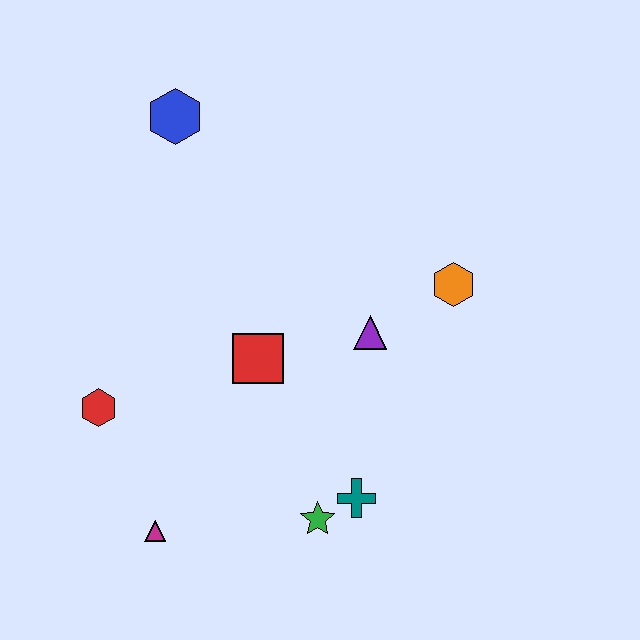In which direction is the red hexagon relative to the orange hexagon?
The red hexagon is to the left of the orange hexagon.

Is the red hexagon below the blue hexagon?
Yes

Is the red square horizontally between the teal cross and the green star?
No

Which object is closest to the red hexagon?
The magenta triangle is closest to the red hexagon.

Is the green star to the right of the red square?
Yes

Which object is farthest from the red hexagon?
The orange hexagon is farthest from the red hexagon.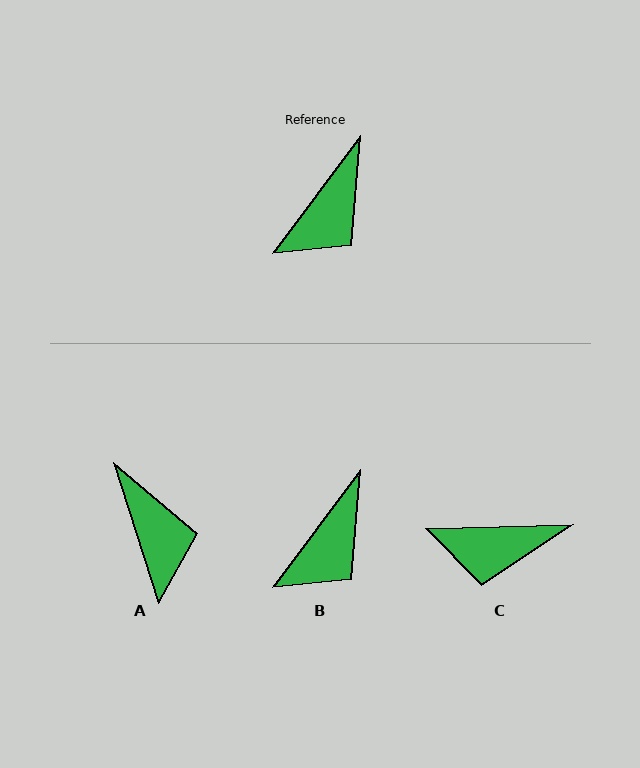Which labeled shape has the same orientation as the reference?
B.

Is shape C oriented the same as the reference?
No, it is off by about 52 degrees.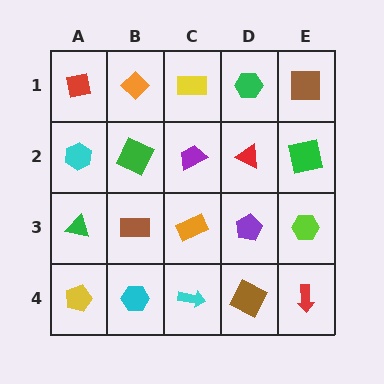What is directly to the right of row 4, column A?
A cyan hexagon.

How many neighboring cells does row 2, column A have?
3.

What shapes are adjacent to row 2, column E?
A brown square (row 1, column E), a lime hexagon (row 3, column E), a red triangle (row 2, column D).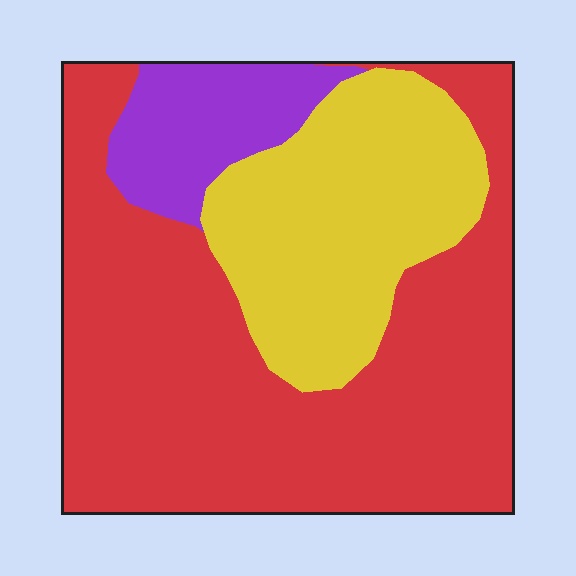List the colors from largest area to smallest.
From largest to smallest: red, yellow, purple.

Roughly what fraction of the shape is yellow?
Yellow covers about 30% of the shape.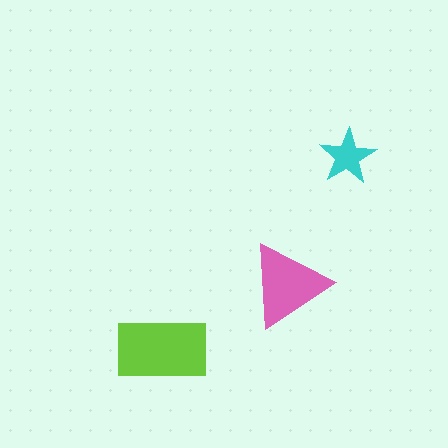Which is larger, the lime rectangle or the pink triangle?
The lime rectangle.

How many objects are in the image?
There are 3 objects in the image.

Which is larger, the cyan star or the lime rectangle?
The lime rectangle.